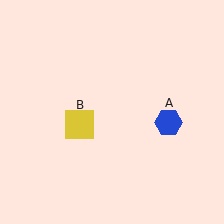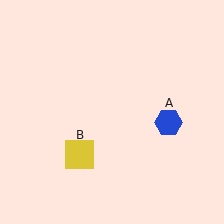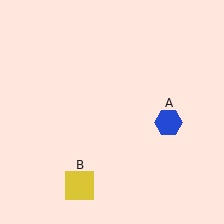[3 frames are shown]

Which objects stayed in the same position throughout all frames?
Blue hexagon (object A) remained stationary.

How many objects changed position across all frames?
1 object changed position: yellow square (object B).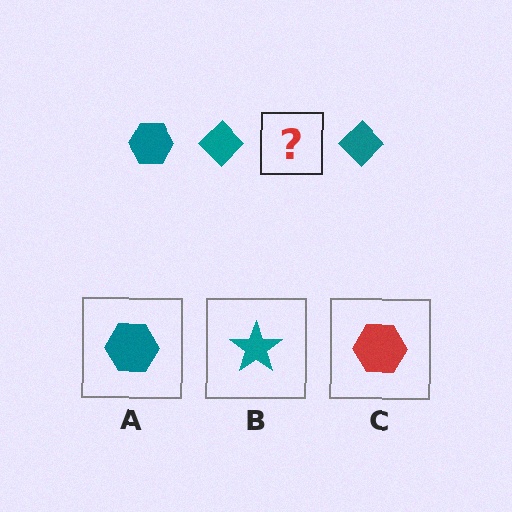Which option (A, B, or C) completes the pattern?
A.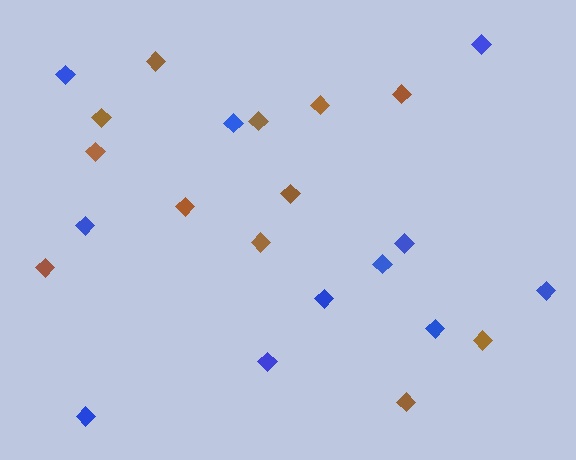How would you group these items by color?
There are 2 groups: one group of brown diamonds (12) and one group of blue diamonds (11).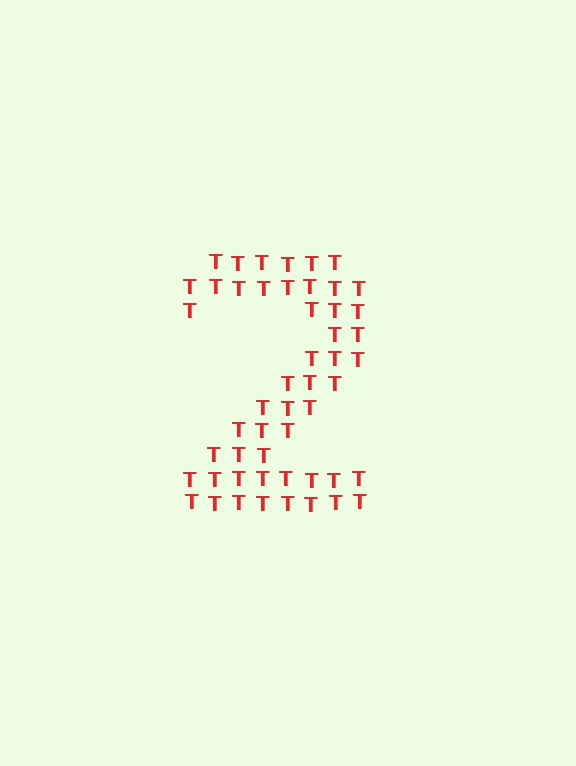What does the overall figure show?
The overall figure shows the digit 2.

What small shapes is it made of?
It is made of small letter T's.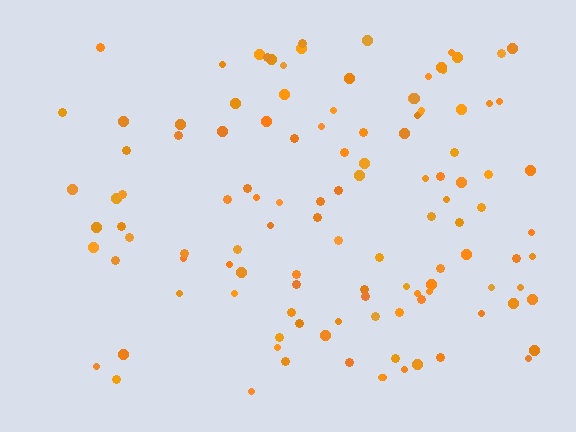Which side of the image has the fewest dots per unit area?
The left.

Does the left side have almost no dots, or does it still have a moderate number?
Still a moderate number, just noticeably fewer than the right.